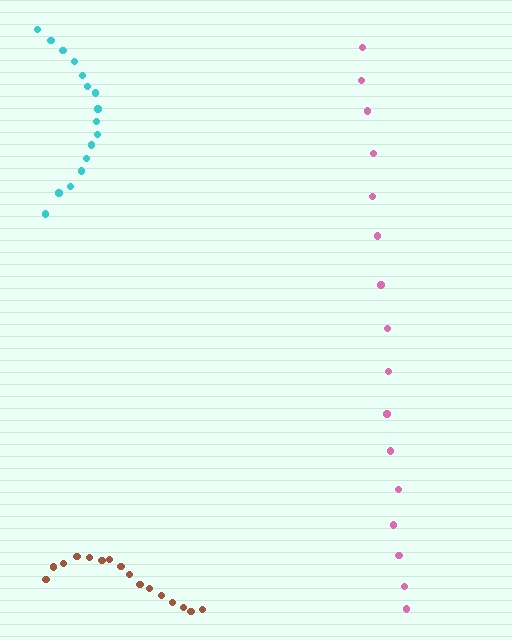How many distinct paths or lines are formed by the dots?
There are 3 distinct paths.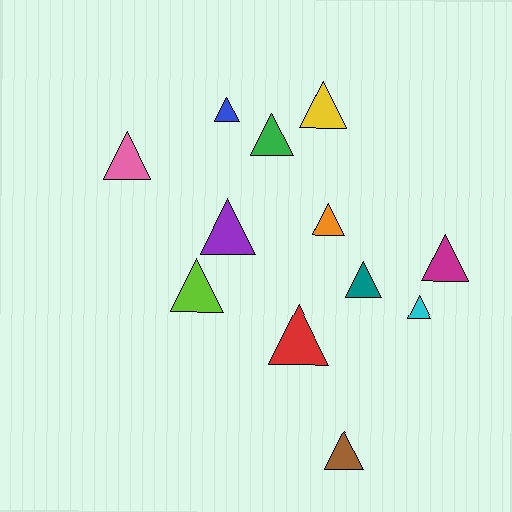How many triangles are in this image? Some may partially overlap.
There are 12 triangles.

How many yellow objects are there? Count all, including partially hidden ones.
There is 1 yellow object.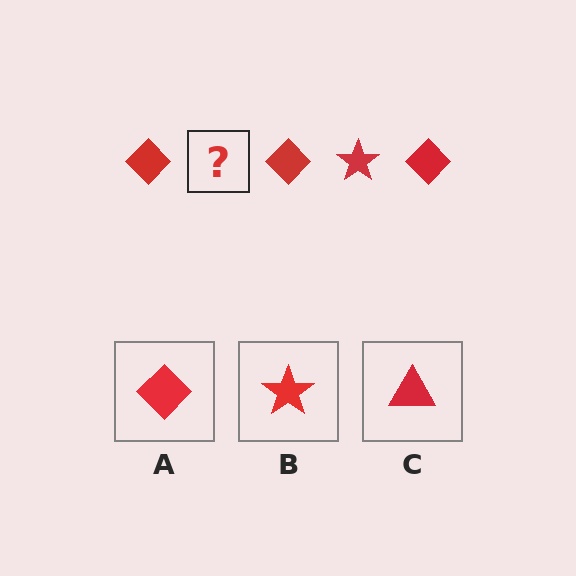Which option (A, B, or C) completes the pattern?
B.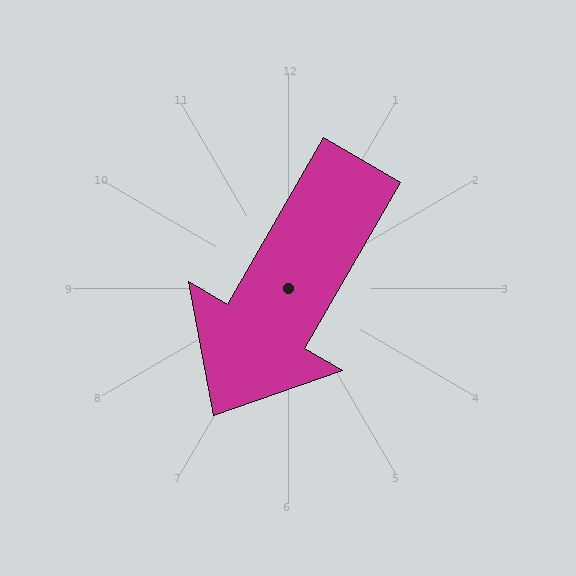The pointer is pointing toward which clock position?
Roughly 7 o'clock.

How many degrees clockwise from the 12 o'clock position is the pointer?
Approximately 210 degrees.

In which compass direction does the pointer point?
Southwest.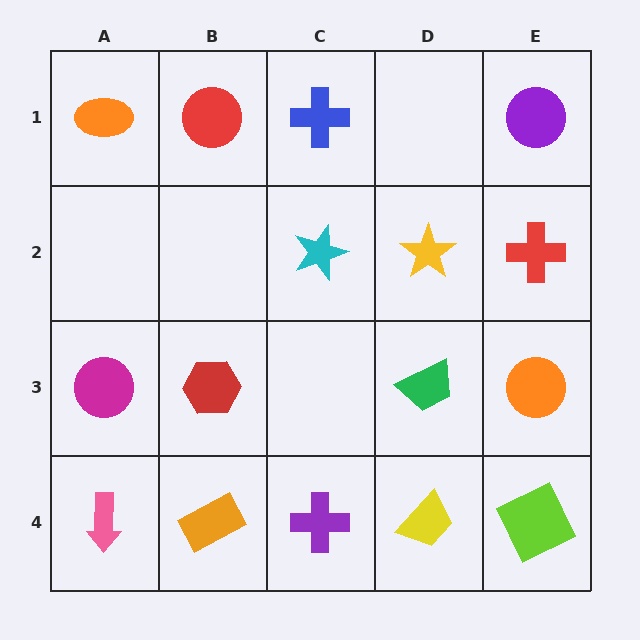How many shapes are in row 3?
4 shapes.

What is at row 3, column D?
A green trapezoid.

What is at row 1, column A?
An orange ellipse.